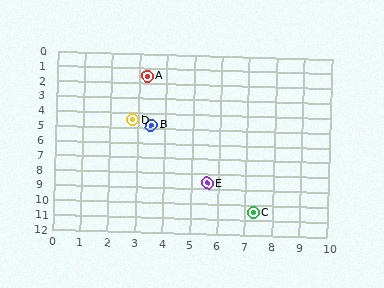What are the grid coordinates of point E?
Point E is at approximately (5.6, 8.6).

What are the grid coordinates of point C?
Point C is at approximately (7.3, 10.5).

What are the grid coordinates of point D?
Point D is at approximately (2.8, 4.5).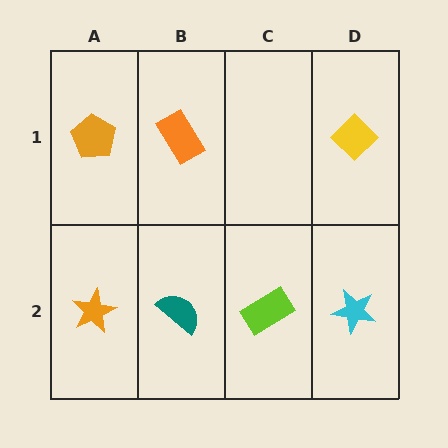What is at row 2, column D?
A cyan star.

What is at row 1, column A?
An orange pentagon.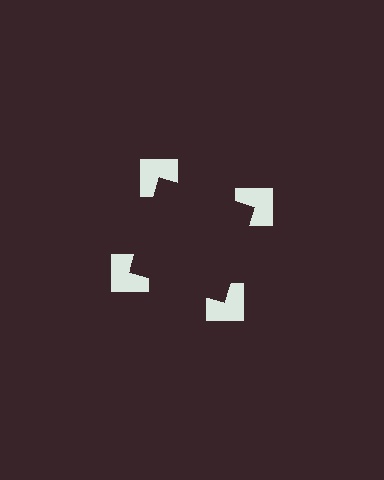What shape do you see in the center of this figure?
An illusory square — its edges are inferred from the aligned wedge cuts in the notched squares, not physically drawn.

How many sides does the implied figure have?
4 sides.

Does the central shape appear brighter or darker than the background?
It typically appears slightly darker than the background, even though no actual brightness change is drawn.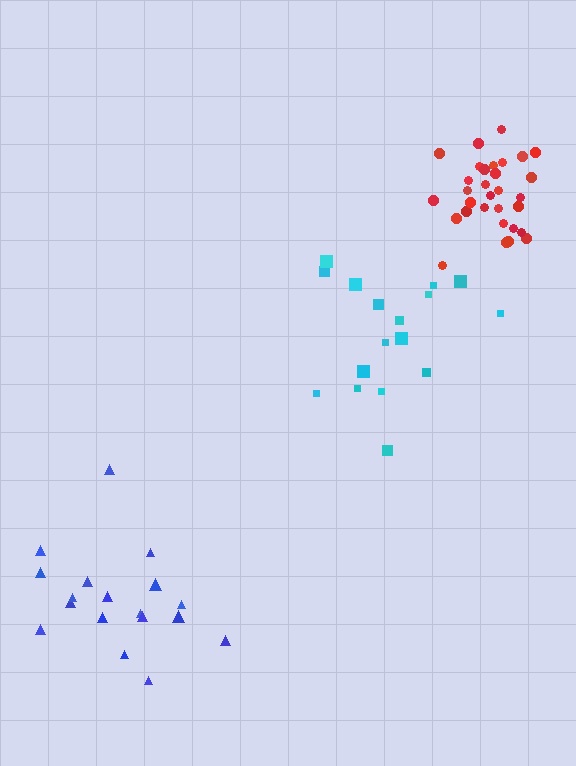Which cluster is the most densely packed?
Red.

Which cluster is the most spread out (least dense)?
Blue.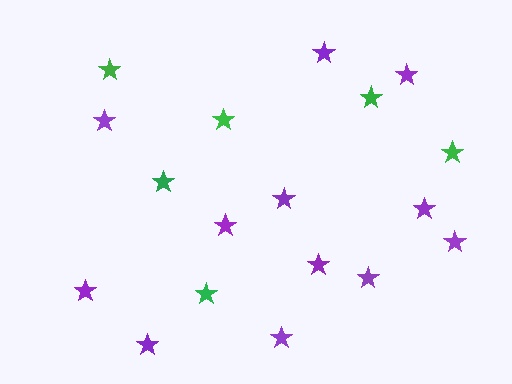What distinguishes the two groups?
There are 2 groups: one group of green stars (6) and one group of purple stars (12).